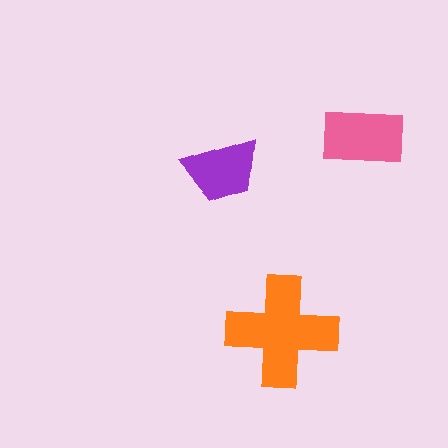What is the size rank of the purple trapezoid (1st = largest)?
3rd.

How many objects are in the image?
There are 3 objects in the image.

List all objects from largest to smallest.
The orange cross, the pink rectangle, the purple trapezoid.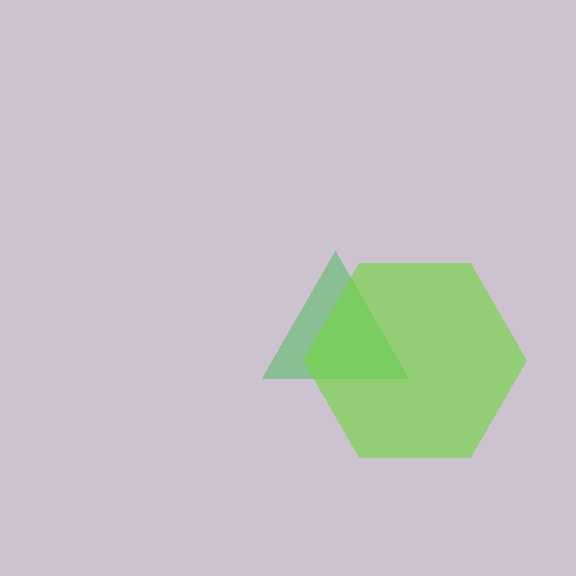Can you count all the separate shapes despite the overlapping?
Yes, there are 2 separate shapes.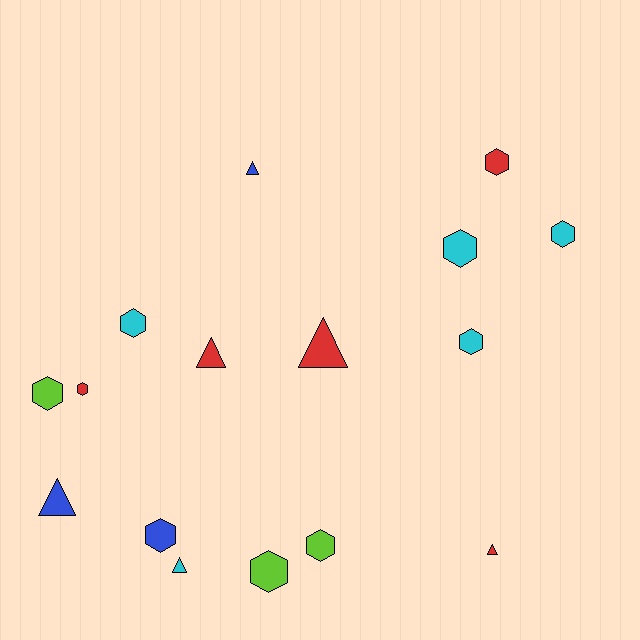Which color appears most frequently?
Red, with 5 objects.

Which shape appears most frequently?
Hexagon, with 10 objects.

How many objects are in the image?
There are 16 objects.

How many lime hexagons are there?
There are 3 lime hexagons.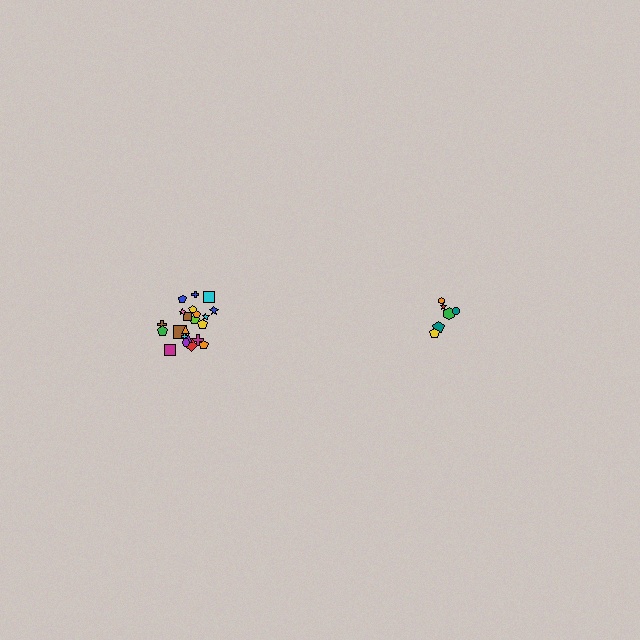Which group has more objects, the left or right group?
The left group.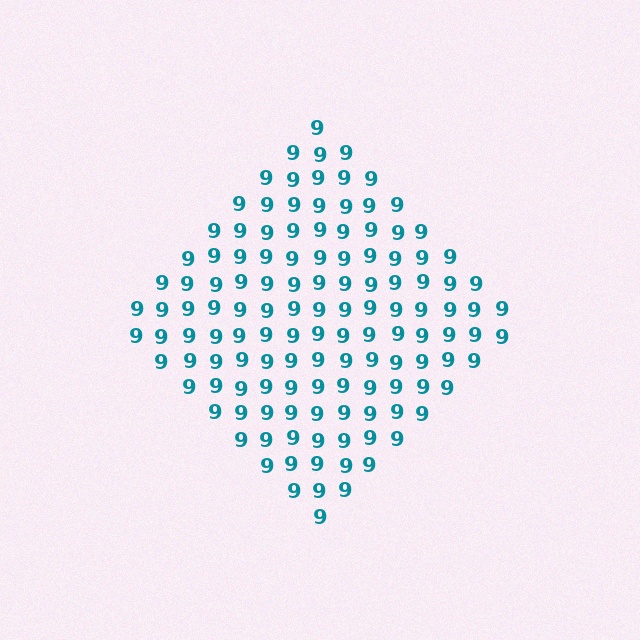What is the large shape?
The large shape is a diamond.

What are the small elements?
The small elements are digit 9's.